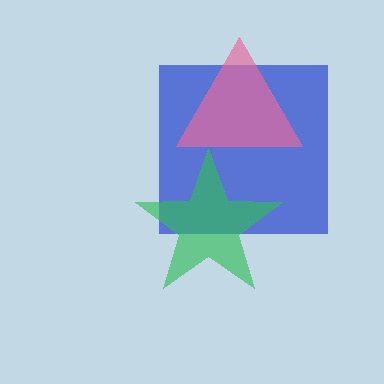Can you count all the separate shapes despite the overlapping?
Yes, there are 3 separate shapes.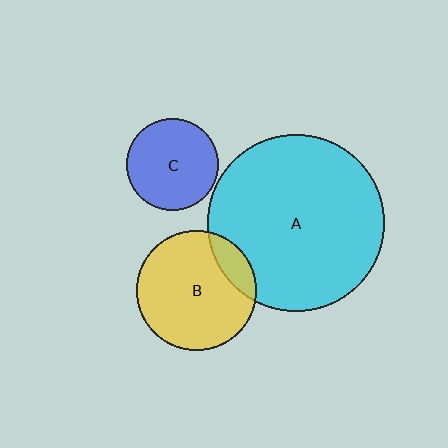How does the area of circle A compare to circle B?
Approximately 2.2 times.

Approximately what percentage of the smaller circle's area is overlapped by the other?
Approximately 15%.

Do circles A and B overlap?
Yes.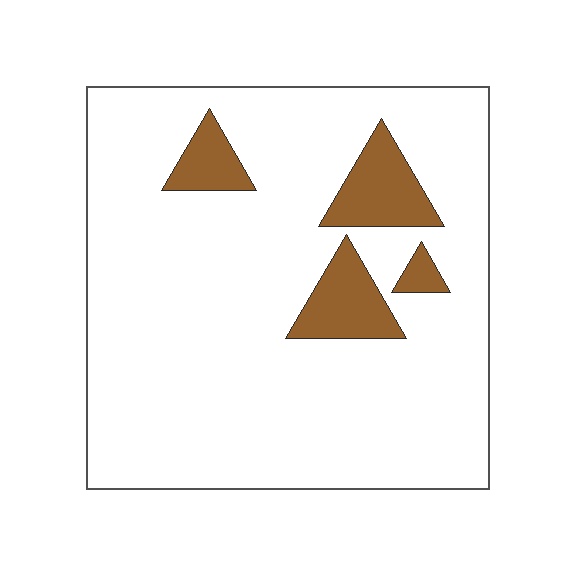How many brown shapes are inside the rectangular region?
4.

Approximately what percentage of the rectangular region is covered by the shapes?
Approximately 10%.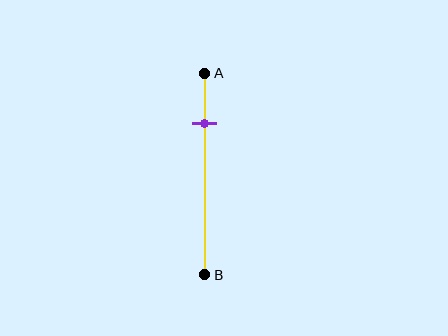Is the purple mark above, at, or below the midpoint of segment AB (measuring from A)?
The purple mark is above the midpoint of segment AB.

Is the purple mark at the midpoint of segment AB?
No, the mark is at about 25% from A, not at the 50% midpoint.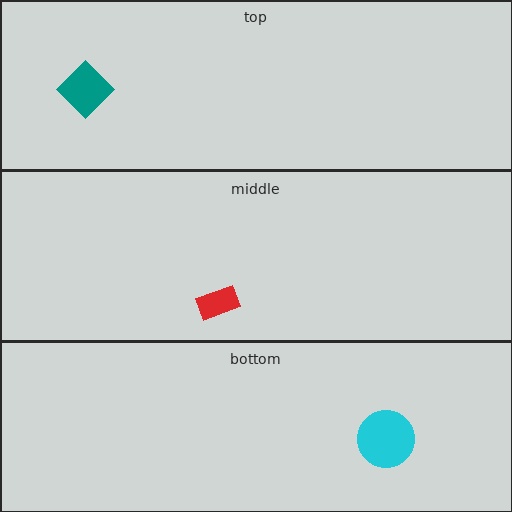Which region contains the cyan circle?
The bottom region.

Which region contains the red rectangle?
The middle region.